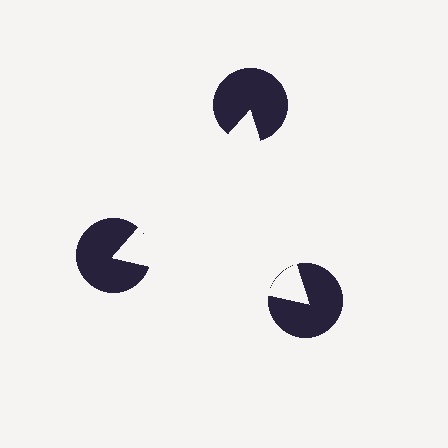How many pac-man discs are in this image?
There are 3 — one at each vertex of the illusory triangle.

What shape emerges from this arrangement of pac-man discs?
An illusory triangle — its edges are inferred from the aligned wedge cuts in the pac-man discs, not physically drawn.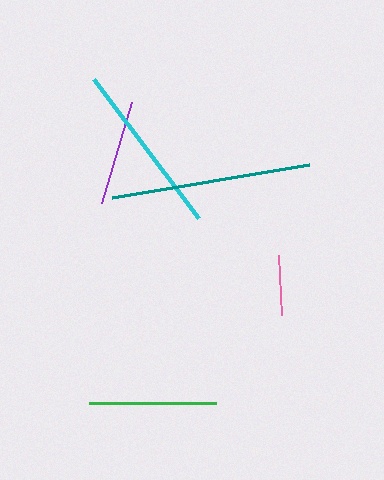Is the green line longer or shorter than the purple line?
The green line is longer than the purple line.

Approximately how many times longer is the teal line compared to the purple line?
The teal line is approximately 1.9 times the length of the purple line.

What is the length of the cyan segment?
The cyan segment is approximately 174 pixels long.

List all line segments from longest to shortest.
From longest to shortest: teal, cyan, green, purple, pink.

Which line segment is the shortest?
The pink line is the shortest at approximately 60 pixels.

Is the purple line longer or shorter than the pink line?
The purple line is longer than the pink line.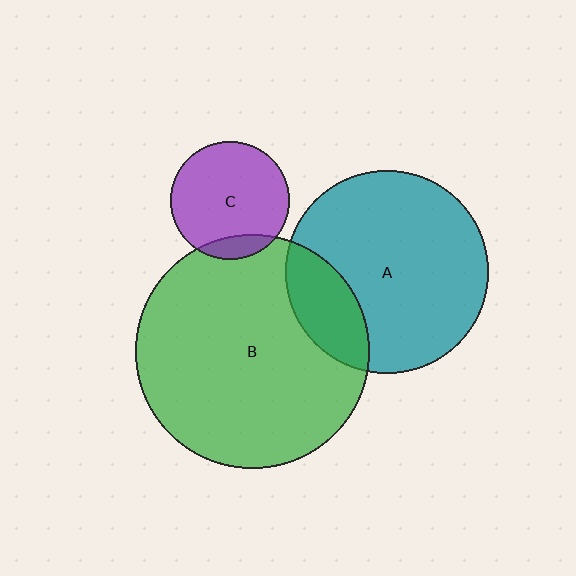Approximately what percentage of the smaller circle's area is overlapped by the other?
Approximately 10%.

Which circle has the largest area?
Circle B (green).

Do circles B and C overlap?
Yes.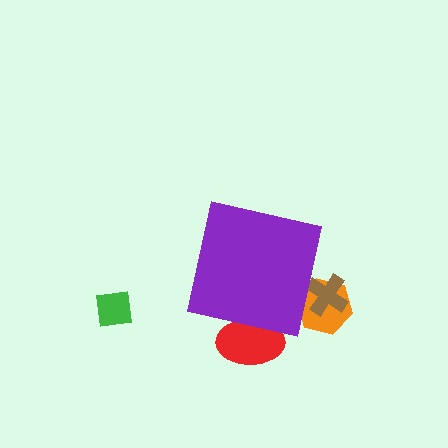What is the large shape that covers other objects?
A purple square.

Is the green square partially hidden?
No, the green square is fully visible.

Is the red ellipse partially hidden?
Yes, the red ellipse is partially hidden behind the purple square.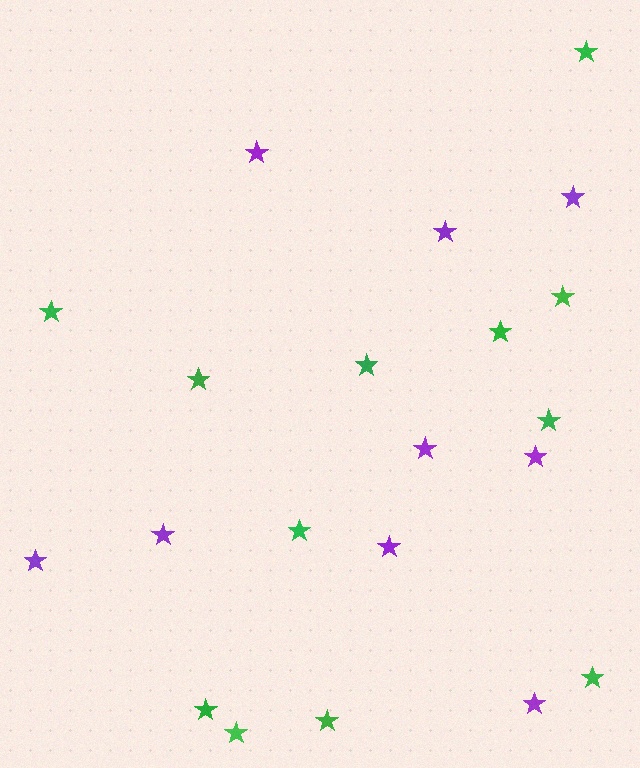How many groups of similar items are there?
There are 2 groups: one group of green stars (12) and one group of purple stars (9).